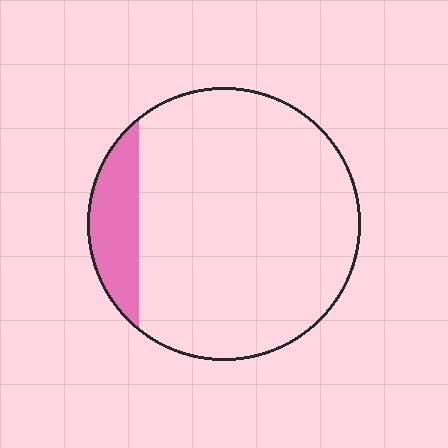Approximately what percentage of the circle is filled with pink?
Approximately 15%.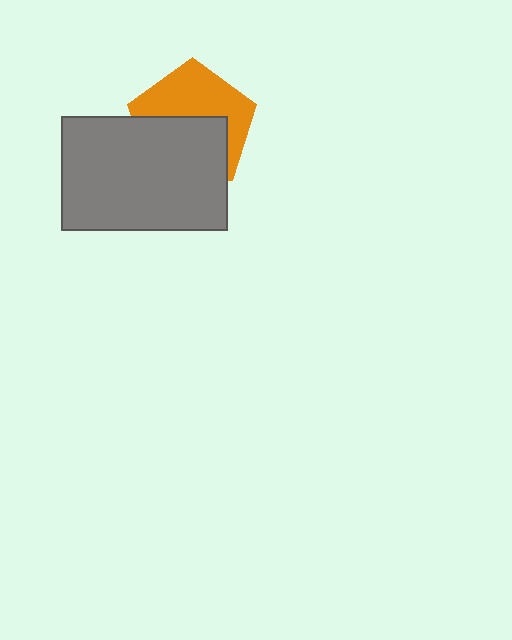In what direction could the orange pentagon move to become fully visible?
The orange pentagon could move up. That would shift it out from behind the gray rectangle entirely.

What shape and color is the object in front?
The object in front is a gray rectangle.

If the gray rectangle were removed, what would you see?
You would see the complete orange pentagon.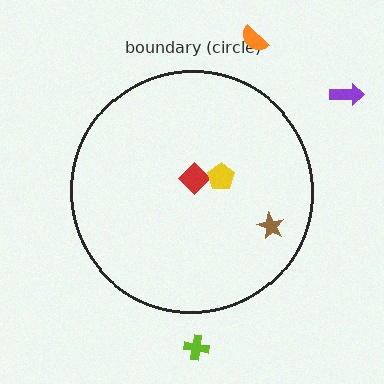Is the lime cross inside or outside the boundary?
Outside.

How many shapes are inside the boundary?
3 inside, 3 outside.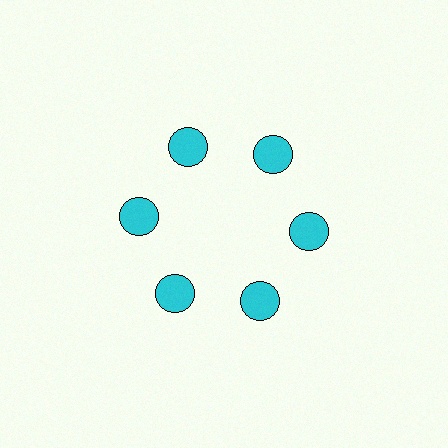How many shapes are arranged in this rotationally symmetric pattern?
There are 6 shapes, arranged in 6 groups of 1.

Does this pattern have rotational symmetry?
Yes, this pattern has 6-fold rotational symmetry. It looks the same after rotating 60 degrees around the center.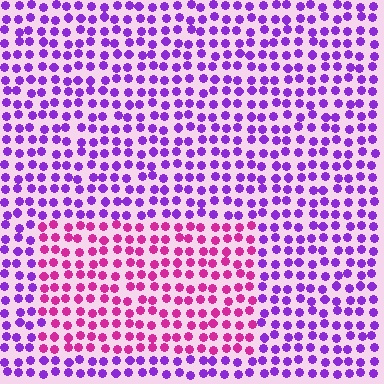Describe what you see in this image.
The image is filled with small purple elements in a uniform arrangement. A rectangle-shaped region is visible where the elements are tinted to a slightly different hue, forming a subtle color boundary.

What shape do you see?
I see a rectangle.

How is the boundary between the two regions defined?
The boundary is defined purely by a slight shift in hue (about 45 degrees). Spacing, size, and orientation are identical on both sides.